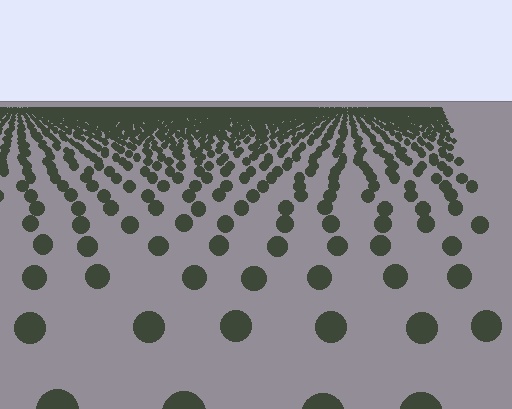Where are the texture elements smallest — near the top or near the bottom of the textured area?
Near the top.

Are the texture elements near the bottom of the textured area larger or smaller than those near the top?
Larger. Near the bottom, elements are closer to the viewer and appear at a bigger on-screen size.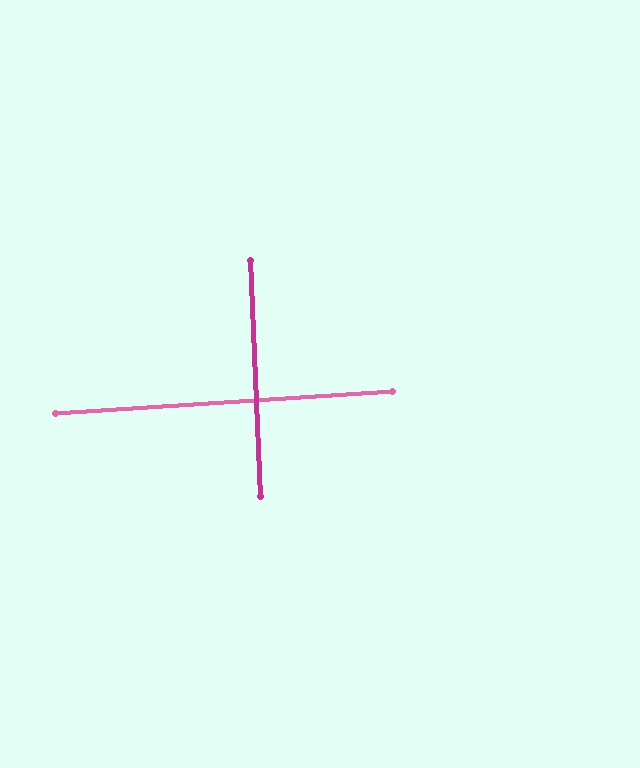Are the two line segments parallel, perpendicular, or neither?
Perpendicular — they meet at approximately 89°.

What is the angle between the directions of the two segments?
Approximately 89 degrees.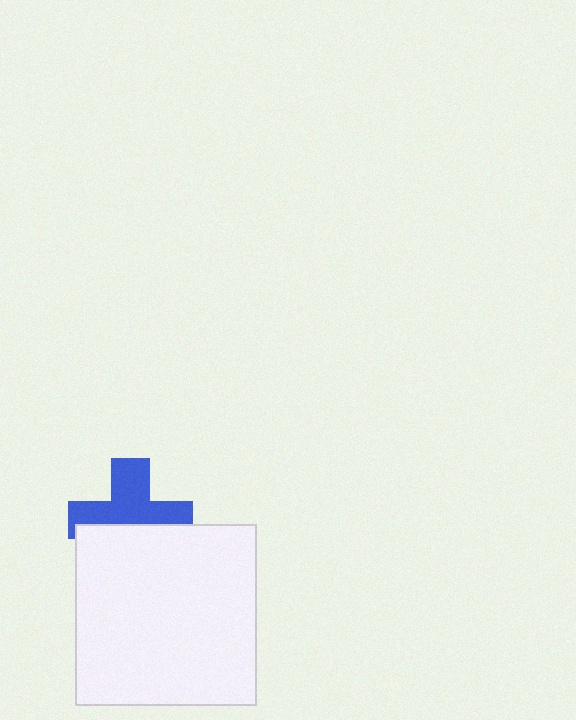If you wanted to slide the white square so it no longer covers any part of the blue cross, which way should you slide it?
Slide it down — that is the most direct way to separate the two shapes.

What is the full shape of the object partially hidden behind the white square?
The partially hidden object is a blue cross.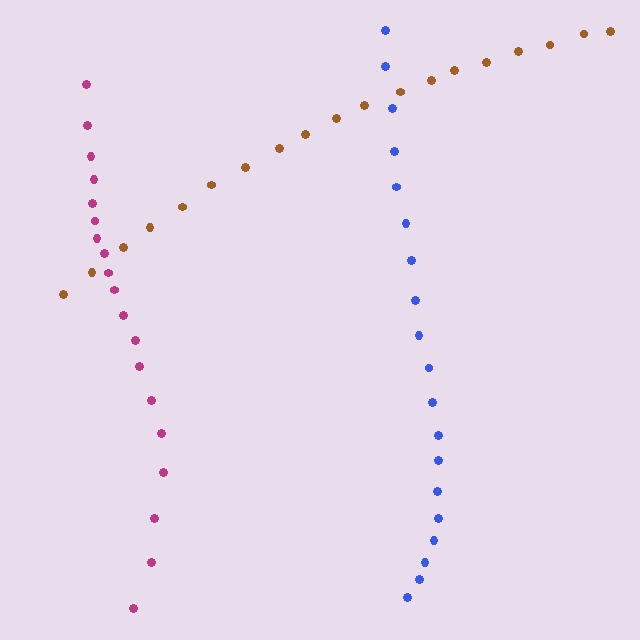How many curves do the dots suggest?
There are 3 distinct paths.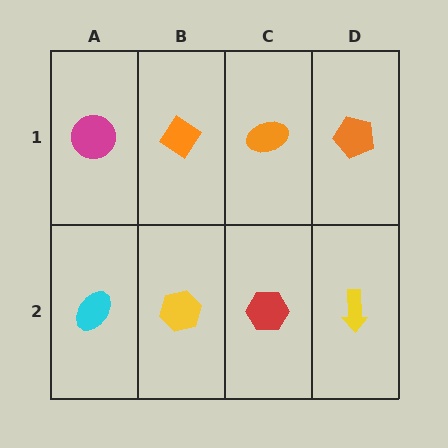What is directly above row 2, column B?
An orange diamond.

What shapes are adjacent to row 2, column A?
A magenta circle (row 1, column A), a yellow hexagon (row 2, column B).